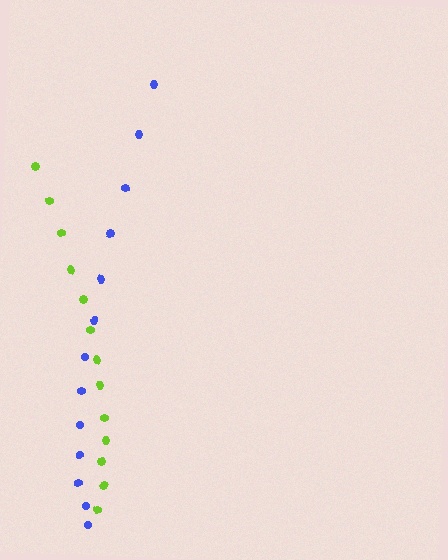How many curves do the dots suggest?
There are 2 distinct paths.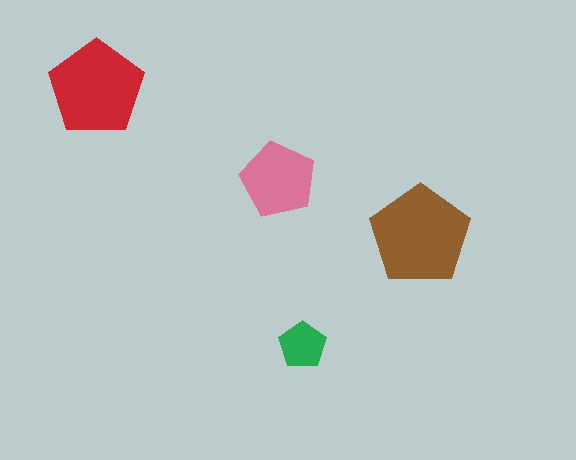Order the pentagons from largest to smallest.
the brown one, the red one, the pink one, the green one.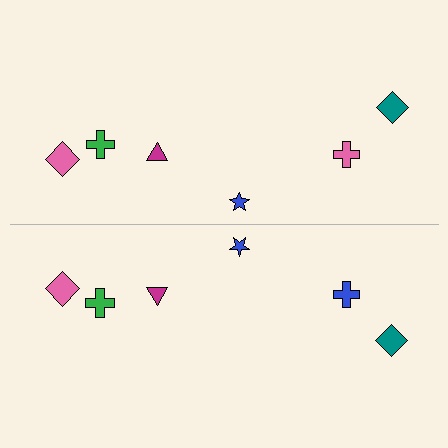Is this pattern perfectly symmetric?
No, the pattern is not perfectly symmetric. The blue cross on the bottom side breaks the symmetry — its mirror counterpart is pink.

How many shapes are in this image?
There are 12 shapes in this image.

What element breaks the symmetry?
The blue cross on the bottom side breaks the symmetry — its mirror counterpart is pink.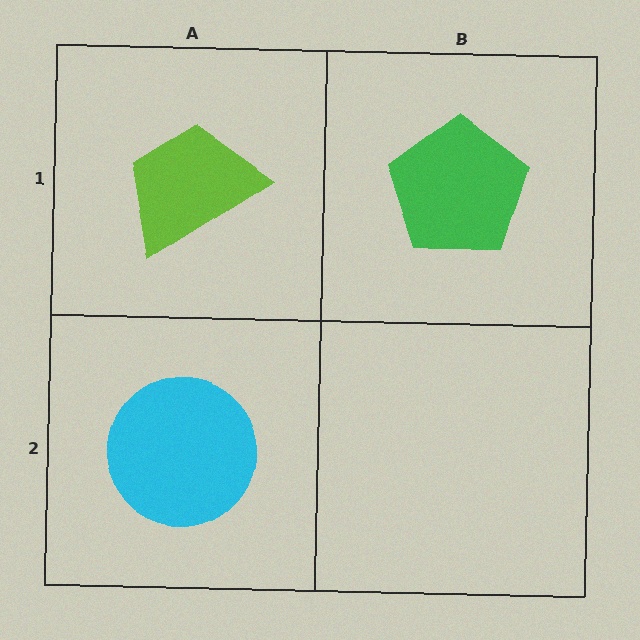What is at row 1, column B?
A green pentagon.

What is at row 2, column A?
A cyan circle.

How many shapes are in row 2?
1 shape.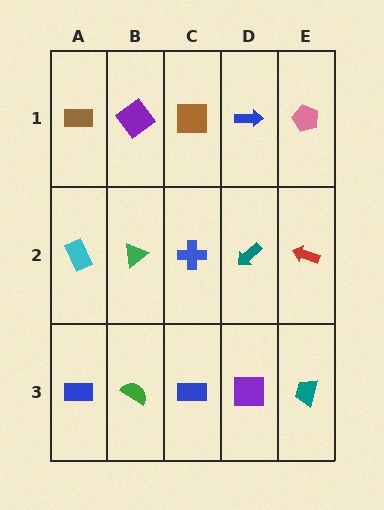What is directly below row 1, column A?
A cyan rectangle.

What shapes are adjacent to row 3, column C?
A blue cross (row 2, column C), a green semicircle (row 3, column B), a purple square (row 3, column D).